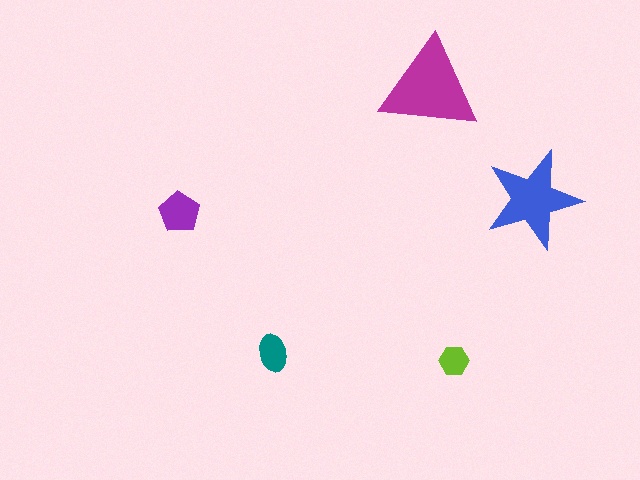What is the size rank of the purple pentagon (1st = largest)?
3rd.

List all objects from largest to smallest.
The magenta triangle, the blue star, the purple pentagon, the teal ellipse, the lime hexagon.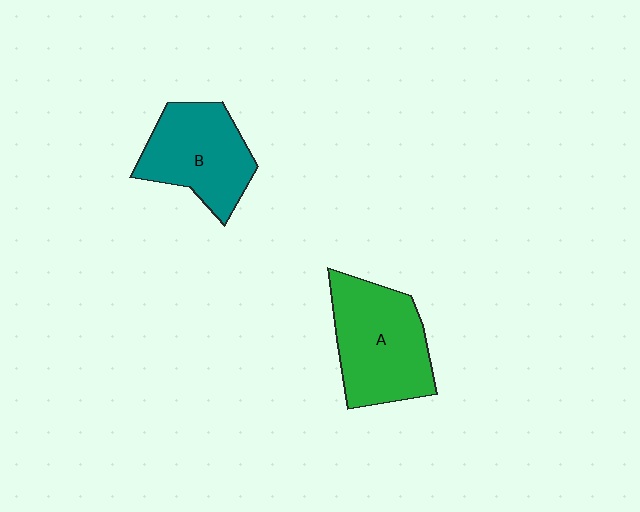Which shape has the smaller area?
Shape B (teal).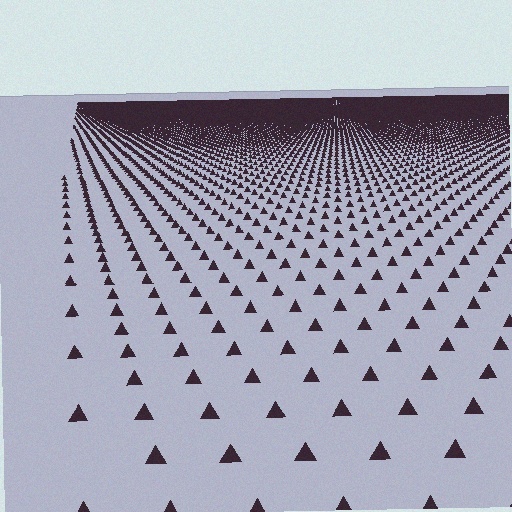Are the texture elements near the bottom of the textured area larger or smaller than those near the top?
Larger. Near the bottom, elements are closer to the viewer and appear at a bigger on-screen size.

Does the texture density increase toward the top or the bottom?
Density increases toward the top.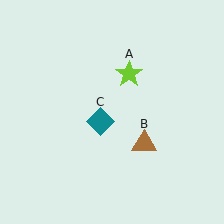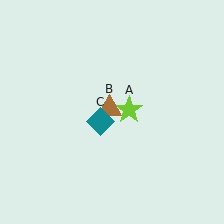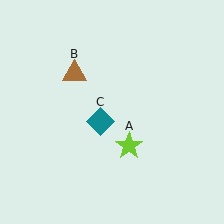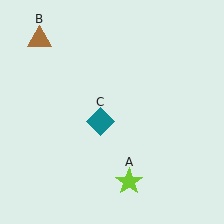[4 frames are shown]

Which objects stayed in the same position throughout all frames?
Teal diamond (object C) remained stationary.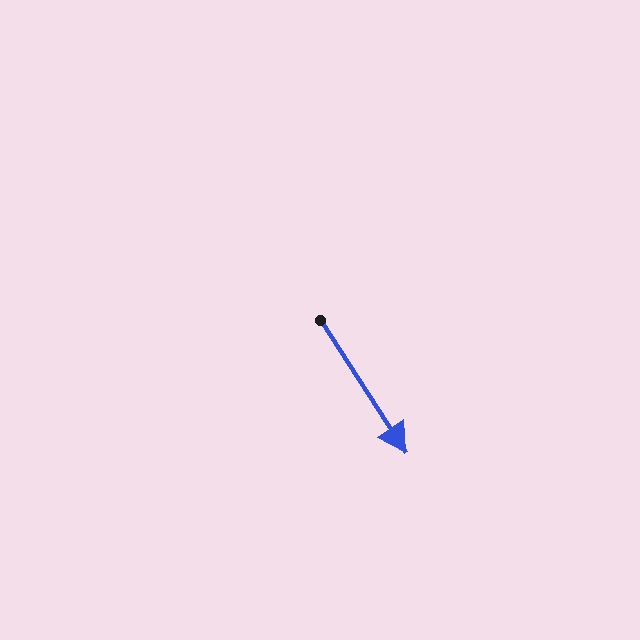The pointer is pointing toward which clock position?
Roughly 5 o'clock.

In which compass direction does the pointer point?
Southeast.